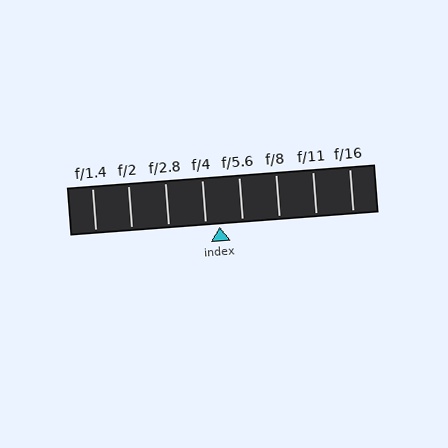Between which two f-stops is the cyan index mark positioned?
The index mark is between f/4 and f/5.6.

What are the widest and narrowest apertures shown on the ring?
The widest aperture shown is f/1.4 and the narrowest is f/16.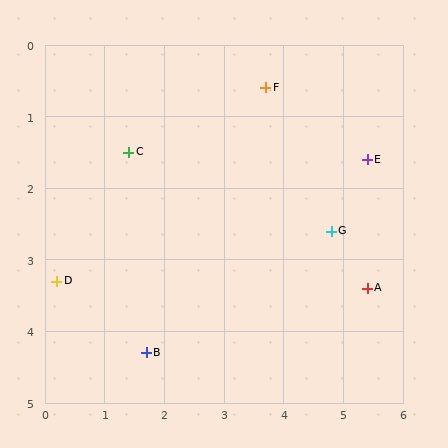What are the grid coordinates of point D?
Point D is at approximately (0.2, 3.3).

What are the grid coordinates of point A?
Point A is at approximately (5.4, 3.4).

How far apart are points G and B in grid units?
Points G and B are about 3.5 grid units apart.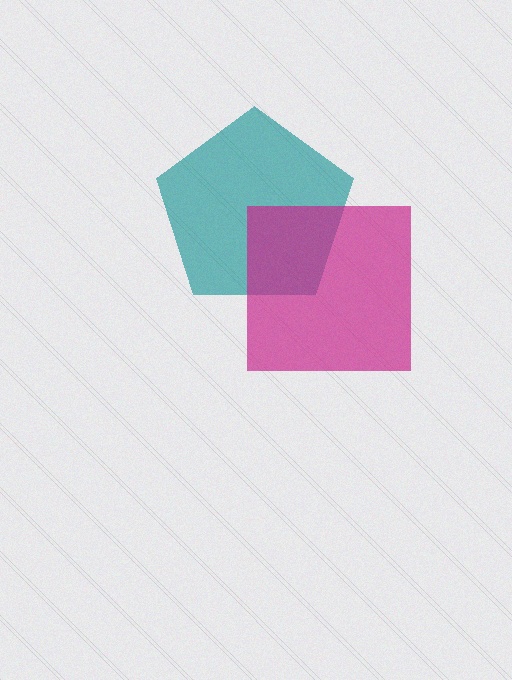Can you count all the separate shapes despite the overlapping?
Yes, there are 2 separate shapes.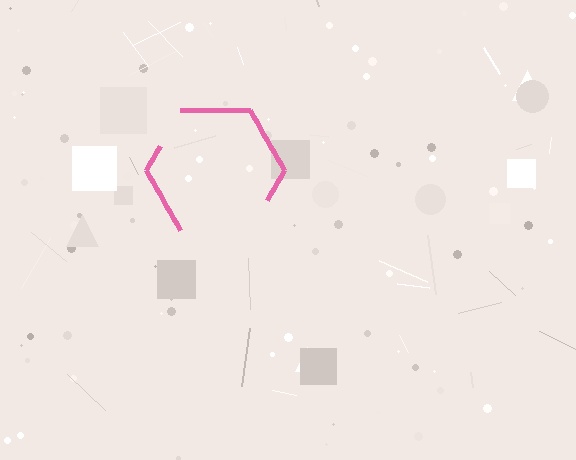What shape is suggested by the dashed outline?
The dashed outline suggests a hexagon.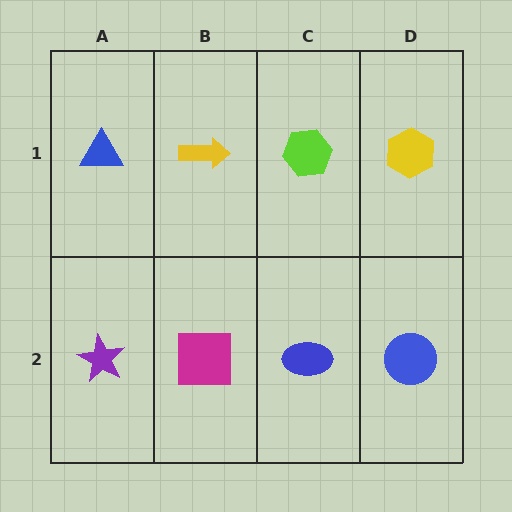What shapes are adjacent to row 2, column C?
A lime hexagon (row 1, column C), a magenta square (row 2, column B), a blue circle (row 2, column D).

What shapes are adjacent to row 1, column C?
A blue ellipse (row 2, column C), a yellow arrow (row 1, column B), a yellow hexagon (row 1, column D).